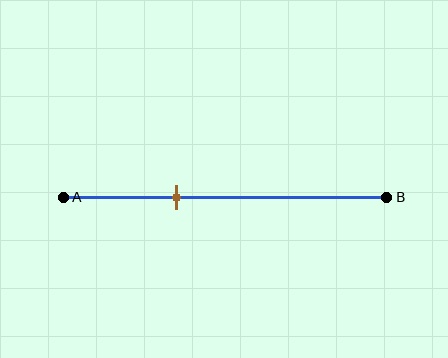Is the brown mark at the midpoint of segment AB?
No, the mark is at about 35% from A, not at the 50% midpoint.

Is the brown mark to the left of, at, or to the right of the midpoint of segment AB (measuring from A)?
The brown mark is to the left of the midpoint of segment AB.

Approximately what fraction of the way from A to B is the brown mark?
The brown mark is approximately 35% of the way from A to B.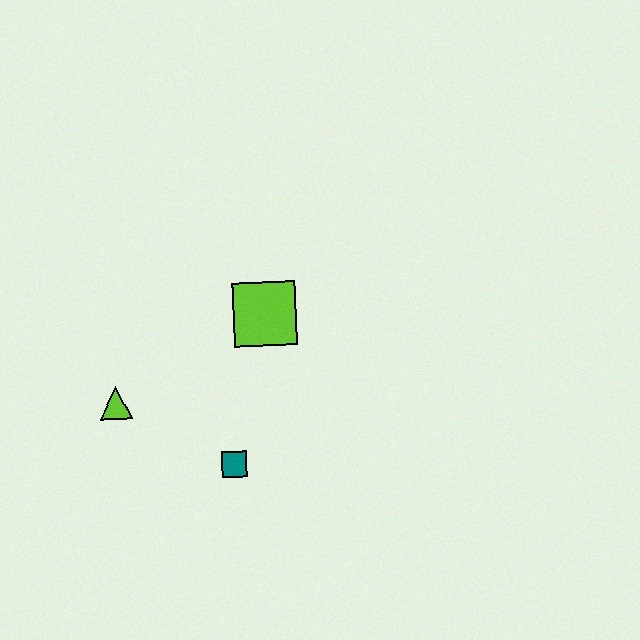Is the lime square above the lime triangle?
Yes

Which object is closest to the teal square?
The lime triangle is closest to the teal square.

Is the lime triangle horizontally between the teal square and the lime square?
No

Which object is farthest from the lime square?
The lime triangle is farthest from the lime square.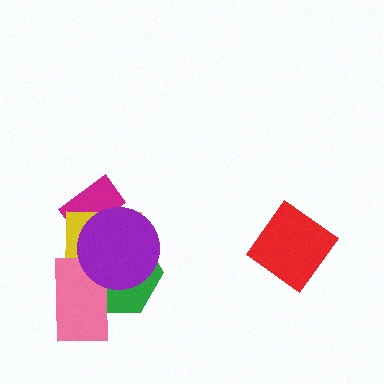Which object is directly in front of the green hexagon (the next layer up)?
The pink rectangle is directly in front of the green hexagon.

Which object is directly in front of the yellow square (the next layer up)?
The green hexagon is directly in front of the yellow square.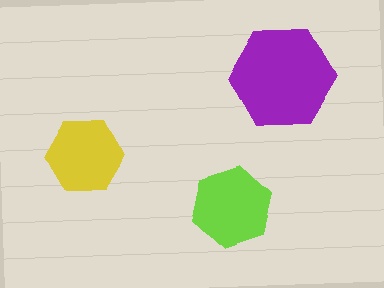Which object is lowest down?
The lime hexagon is bottommost.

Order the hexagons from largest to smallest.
the purple one, the lime one, the yellow one.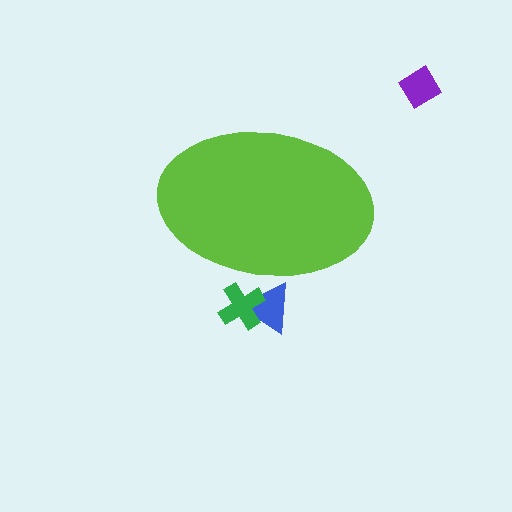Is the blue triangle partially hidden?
Yes, the blue triangle is partially hidden behind the lime ellipse.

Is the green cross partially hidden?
Yes, the green cross is partially hidden behind the lime ellipse.